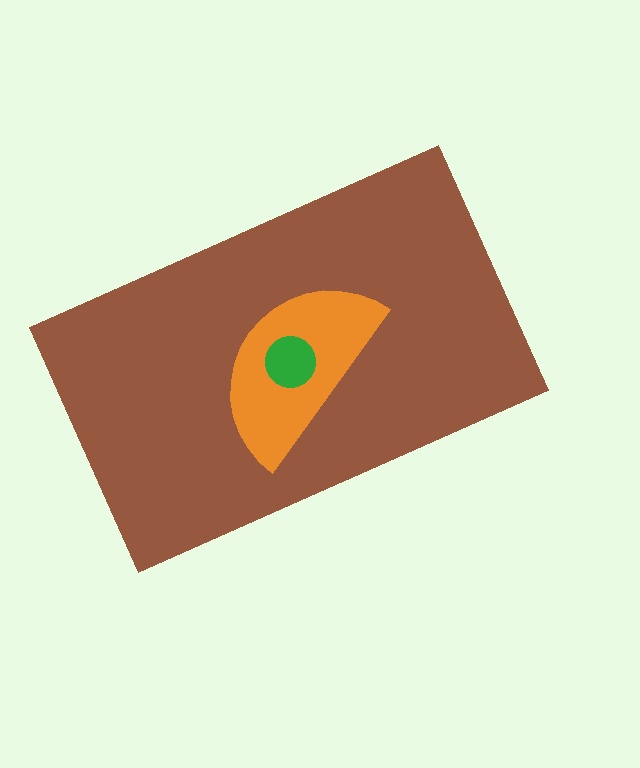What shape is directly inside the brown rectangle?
The orange semicircle.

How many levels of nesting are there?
3.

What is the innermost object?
The green circle.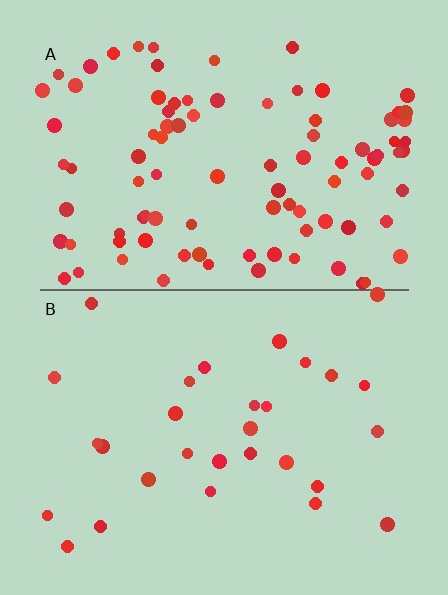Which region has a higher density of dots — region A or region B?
A (the top).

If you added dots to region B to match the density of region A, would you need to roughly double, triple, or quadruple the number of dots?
Approximately triple.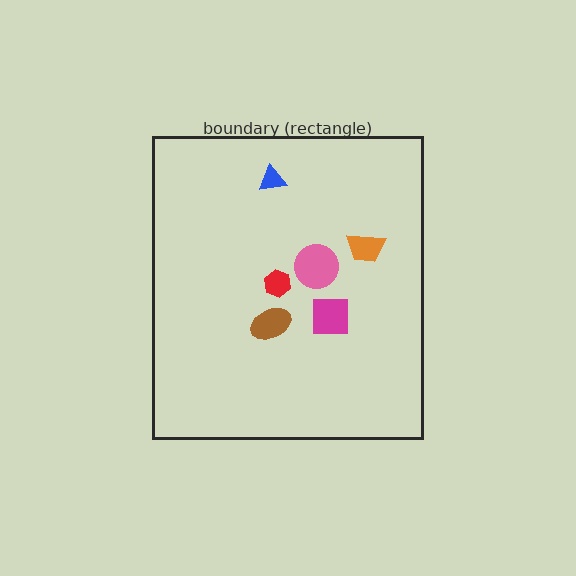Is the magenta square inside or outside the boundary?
Inside.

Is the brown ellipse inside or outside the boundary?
Inside.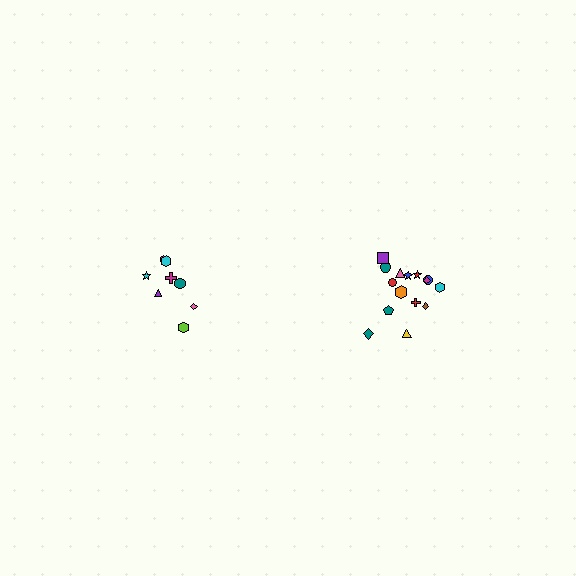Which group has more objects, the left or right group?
The right group.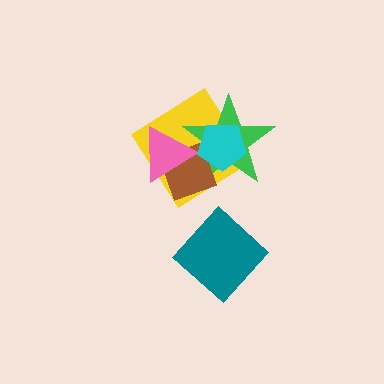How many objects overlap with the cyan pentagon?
3 objects overlap with the cyan pentagon.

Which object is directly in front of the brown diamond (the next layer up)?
The cyan pentagon is directly in front of the brown diamond.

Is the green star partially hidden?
Yes, it is partially covered by another shape.